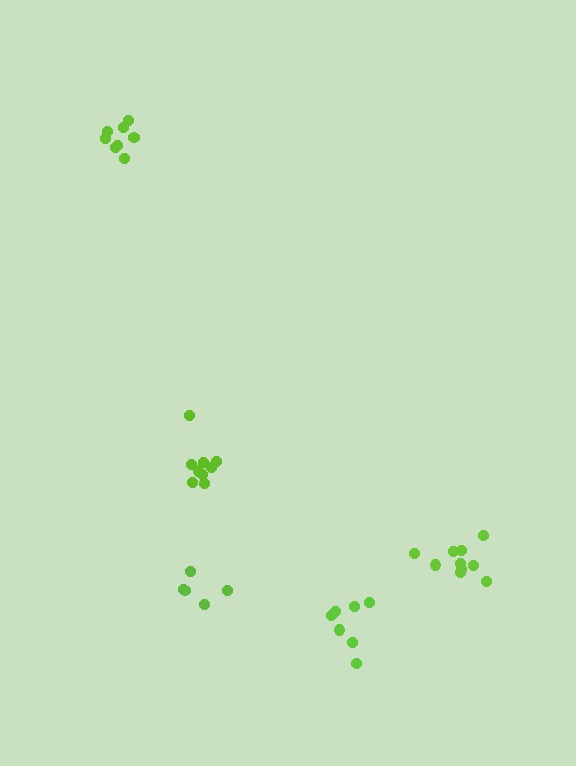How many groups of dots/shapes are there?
There are 5 groups.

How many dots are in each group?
Group 1: 9 dots, Group 2: 7 dots, Group 3: 8 dots, Group 4: 5 dots, Group 5: 10 dots (39 total).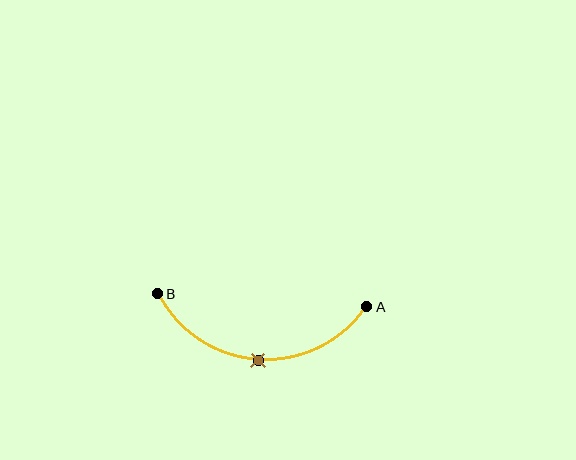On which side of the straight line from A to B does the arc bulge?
The arc bulges below the straight line connecting A and B.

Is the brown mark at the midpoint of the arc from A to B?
Yes. The brown mark lies on the arc at equal arc-length from both A and B — it is the arc midpoint.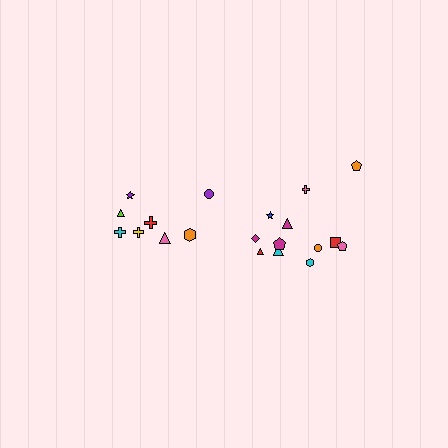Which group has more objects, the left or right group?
The right group.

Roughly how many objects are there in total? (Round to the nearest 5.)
Roughly 20 objects in total.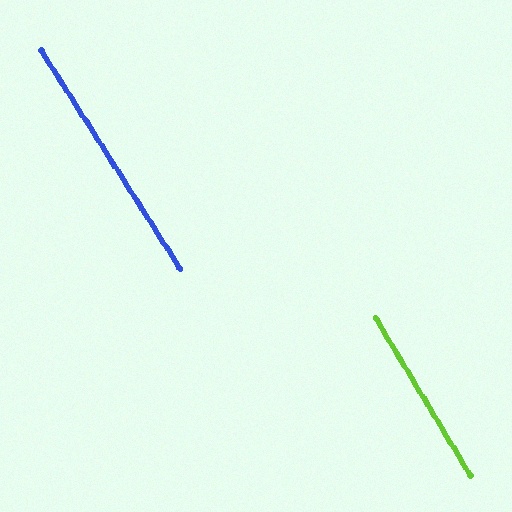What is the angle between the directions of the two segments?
Approximately 1 degree.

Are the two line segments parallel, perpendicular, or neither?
Parallel — their directions differ by only 1.3°.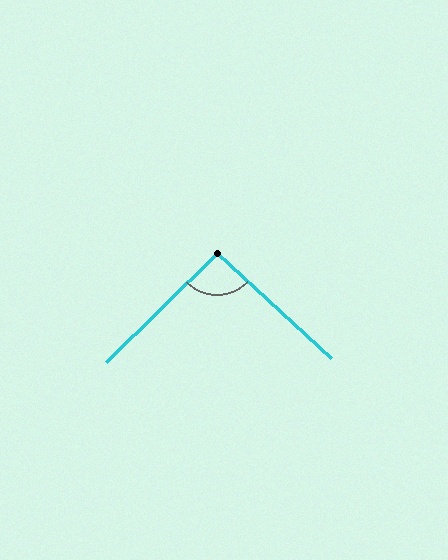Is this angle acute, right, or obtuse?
It is approximately a right angle.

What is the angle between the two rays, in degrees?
Approximately 93 degrees.